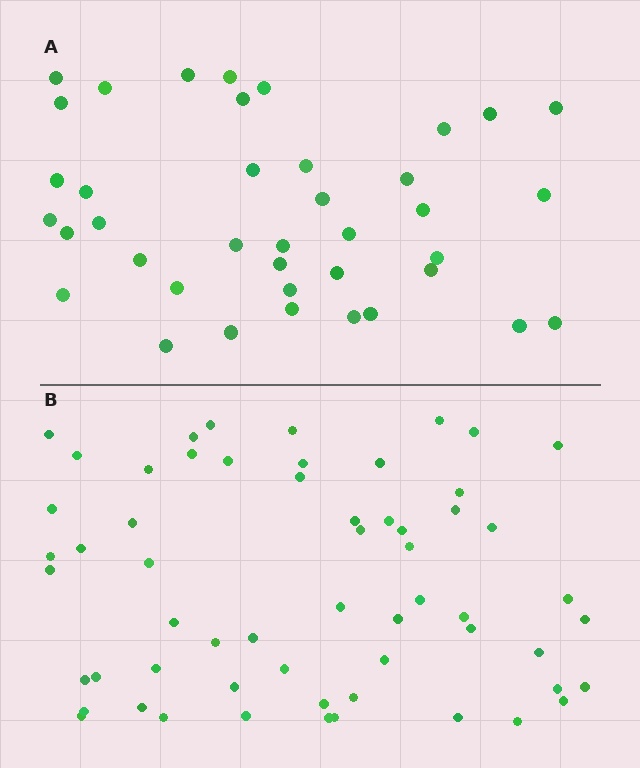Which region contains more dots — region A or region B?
Region B (the bottom region) has more dots.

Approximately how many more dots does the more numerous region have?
Region B has approximately 20 more dots than region A.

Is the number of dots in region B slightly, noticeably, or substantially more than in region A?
Region B has substantially more. The ratio is roughly 1.5 to 1.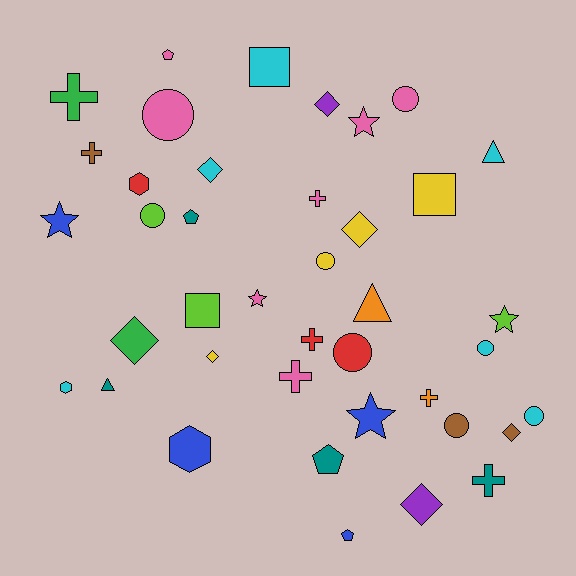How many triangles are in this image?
There are 3 triangles.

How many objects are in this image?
There are 40 objects.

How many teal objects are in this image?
There are 4 teal objects.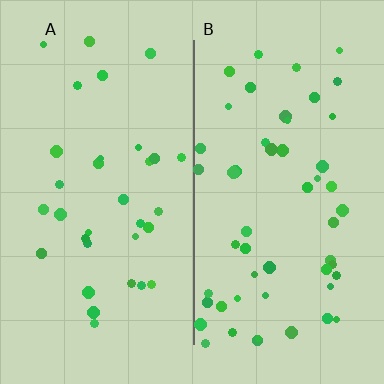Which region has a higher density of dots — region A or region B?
B (the right).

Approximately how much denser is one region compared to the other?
Approximately 1.6× — region B over region A.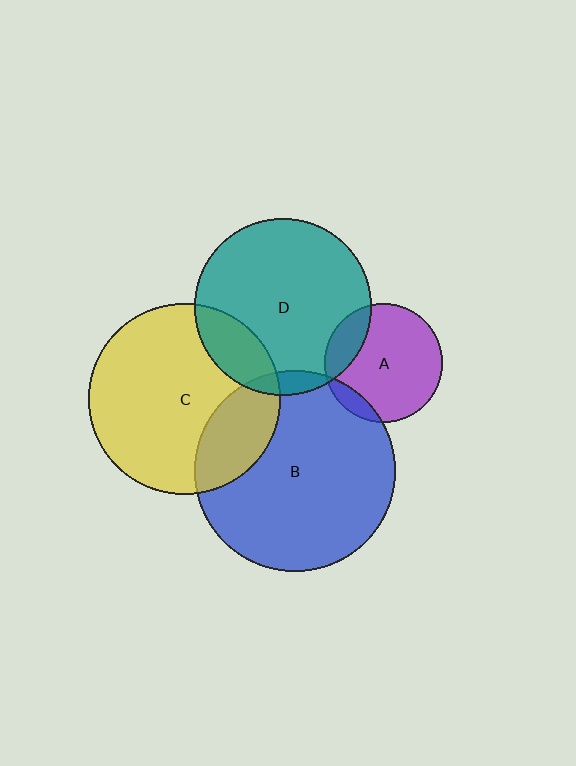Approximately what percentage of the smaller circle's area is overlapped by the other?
Approximately 10%.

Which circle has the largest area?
Circle B (blue).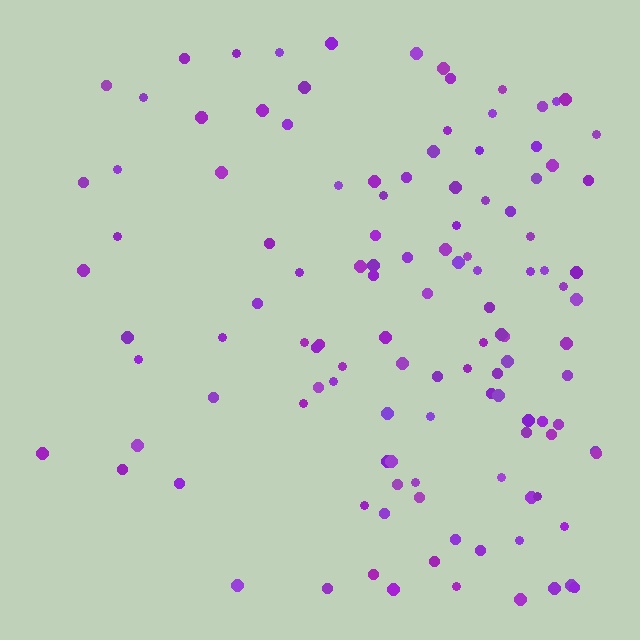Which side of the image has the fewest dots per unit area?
The left.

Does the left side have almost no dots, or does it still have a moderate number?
Still a moderate number, just noticeably fewer than the right.